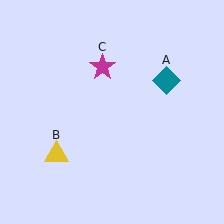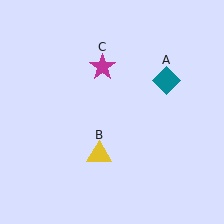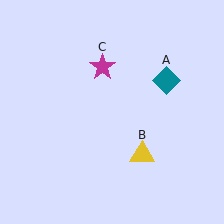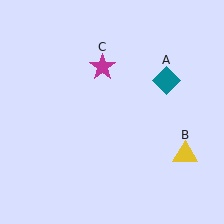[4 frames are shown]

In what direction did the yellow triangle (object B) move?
The yellow triangle (object B) moved right.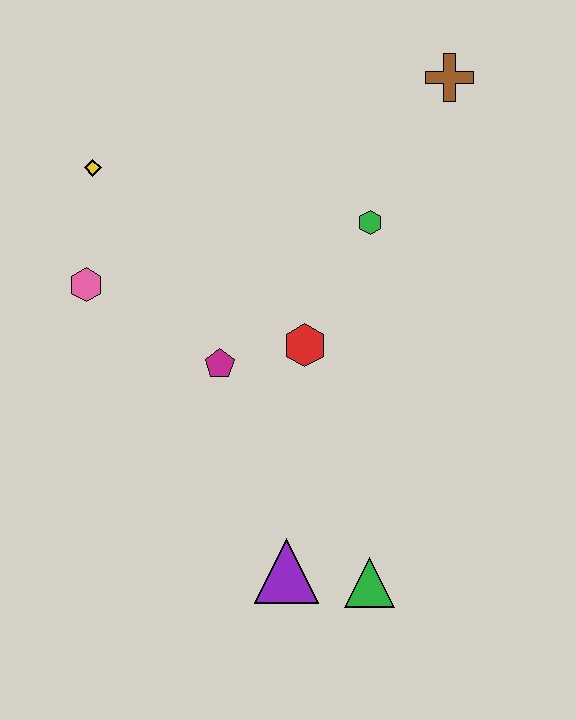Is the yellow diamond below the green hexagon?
No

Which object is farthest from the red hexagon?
The brown cross is farthest from the red hexagon.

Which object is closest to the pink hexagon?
The yellow diamond is closest to the pink hexagon.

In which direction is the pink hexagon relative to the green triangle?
The pink hexagon is above the green triangle.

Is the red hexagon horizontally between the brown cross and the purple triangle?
Yes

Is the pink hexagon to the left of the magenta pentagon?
Yes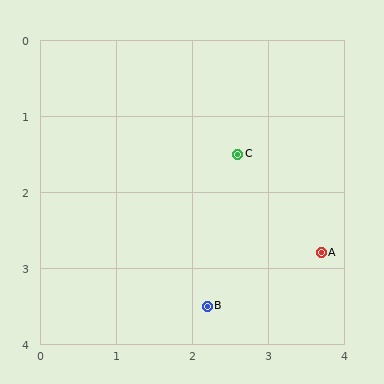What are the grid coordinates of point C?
Point C is at approximately (2.6, 1.5).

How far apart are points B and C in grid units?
Points B and C are about 2.0 grid units apart.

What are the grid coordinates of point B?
Point B is at approximately (2.2, 3.5).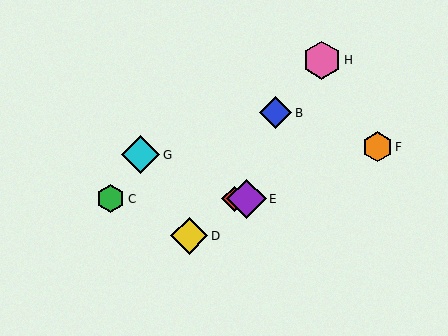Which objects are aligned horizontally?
Objects A, C, E are aligned horizontally.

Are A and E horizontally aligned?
Yes, both are at y≈199.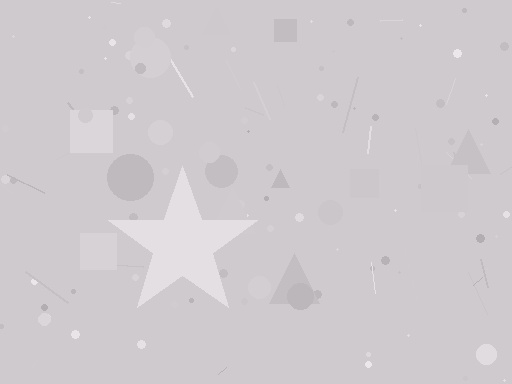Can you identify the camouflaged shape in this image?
The camouflaged shape is a star.